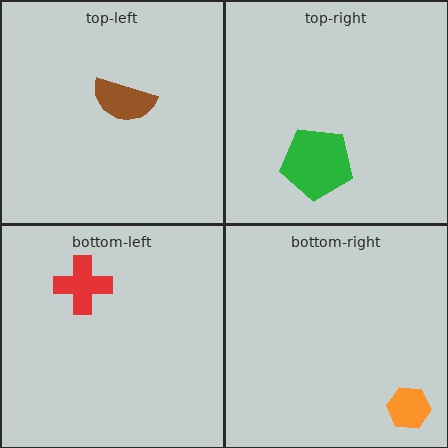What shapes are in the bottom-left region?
The red cross.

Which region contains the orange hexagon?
The bottom-right region.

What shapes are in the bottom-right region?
The orange hexagon.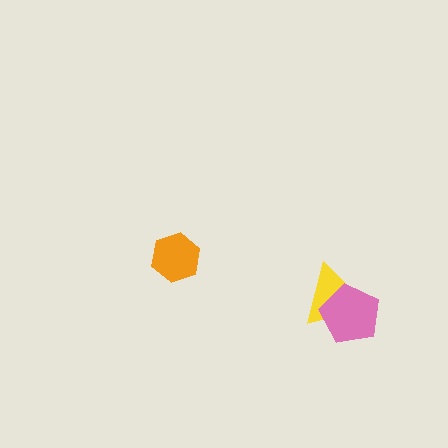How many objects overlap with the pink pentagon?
1 object overlaps with the pink pentagon.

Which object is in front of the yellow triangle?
The pink pentagon is in front of the yellow triangle.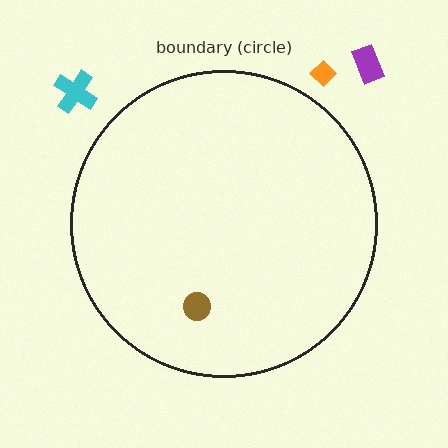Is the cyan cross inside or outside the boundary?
Outside.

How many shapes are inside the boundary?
1 inside, 3 outside.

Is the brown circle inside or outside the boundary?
Inside.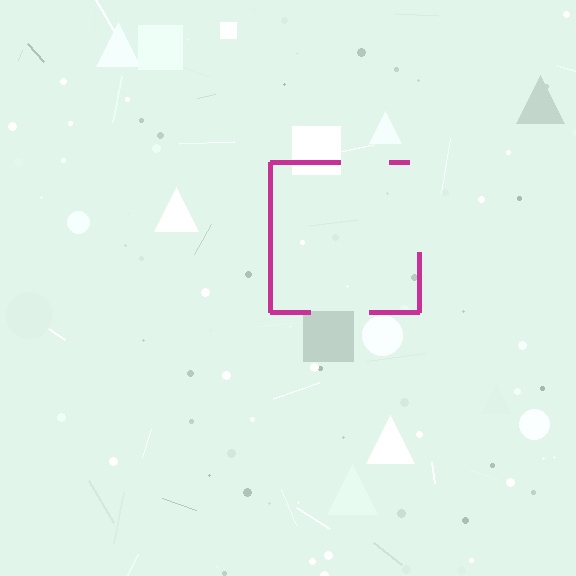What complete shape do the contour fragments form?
The contour fragments form a square.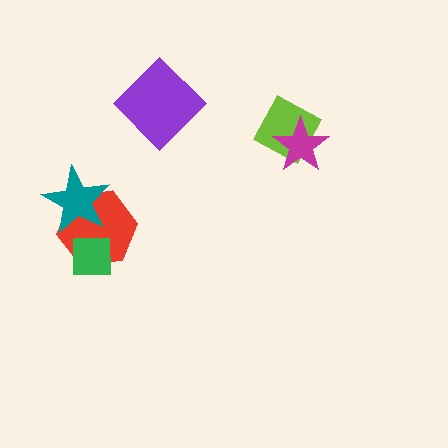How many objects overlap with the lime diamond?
1 object overlaps with the lime diamond.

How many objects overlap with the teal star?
1 object overlaps with the teal star.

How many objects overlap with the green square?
1 object overlaps with the green square.